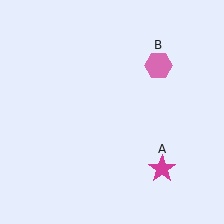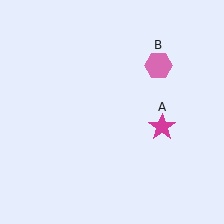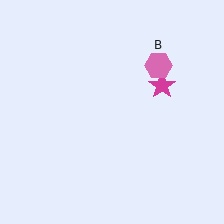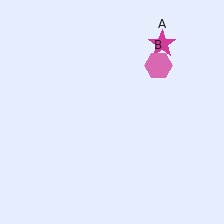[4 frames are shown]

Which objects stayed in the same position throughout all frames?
Pink hexagon (object B) remained stationary.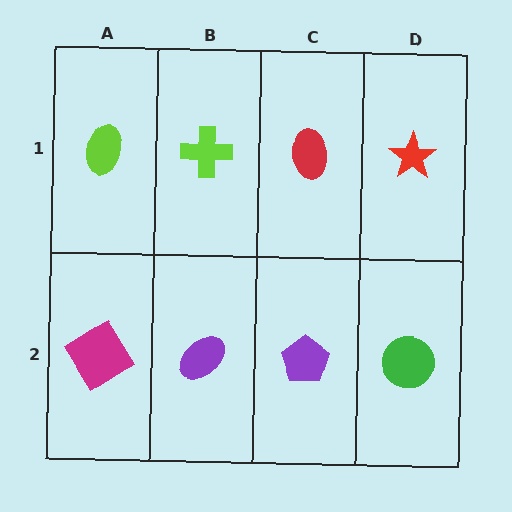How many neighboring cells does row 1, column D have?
2.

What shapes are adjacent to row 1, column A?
A magenta diamond (row 2, column A), a lime cross (row 1, column B).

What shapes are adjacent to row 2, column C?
A red ellipse (row 1, column C), a purple ellipse (row 2, column B), a green circle (row 2, column D).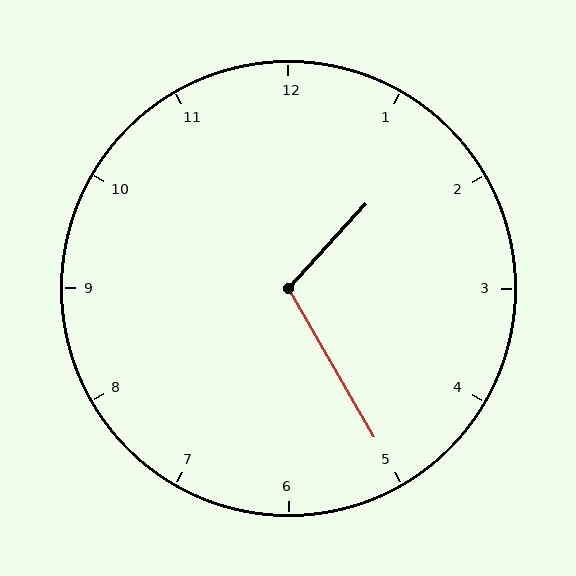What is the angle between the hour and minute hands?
Approximately 108 degrees.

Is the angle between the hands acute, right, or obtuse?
It is obtuse.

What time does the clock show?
1:25.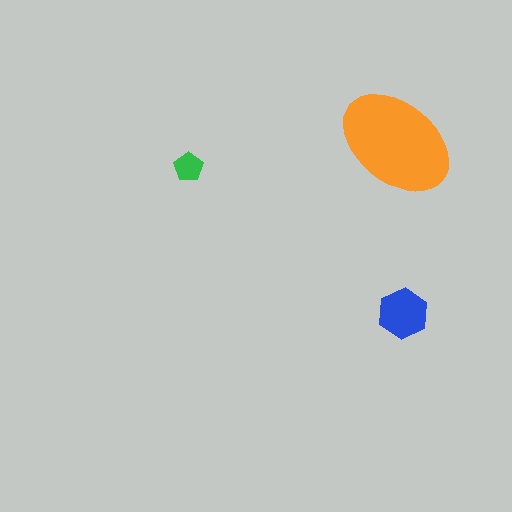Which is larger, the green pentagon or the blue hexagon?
The blue hexagon.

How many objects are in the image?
There are 3 objects in the image.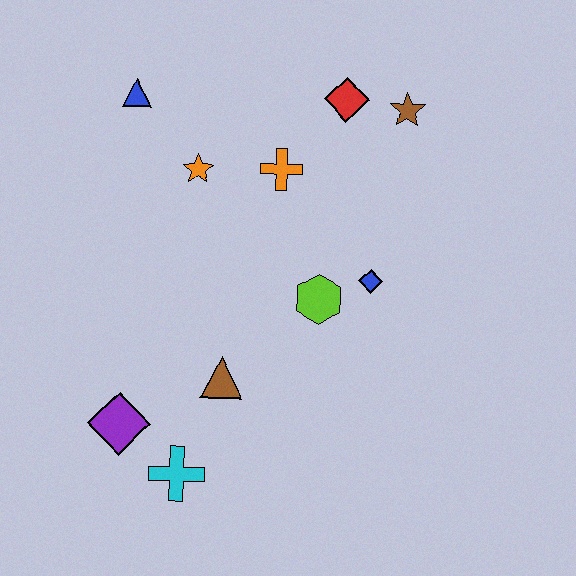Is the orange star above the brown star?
No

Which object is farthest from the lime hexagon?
The blue triangle is farthest from the lime hexagon.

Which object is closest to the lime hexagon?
The blue diamond is closest to the lime hexagon.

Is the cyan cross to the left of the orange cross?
Yes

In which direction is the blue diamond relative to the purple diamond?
The blue diamond is to the right of the purple diamond.